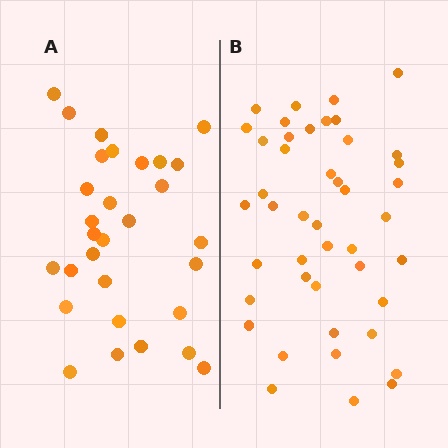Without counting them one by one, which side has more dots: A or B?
Region B (the right region) has more dots.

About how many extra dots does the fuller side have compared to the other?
Region B has approximately 15 more dots than region A.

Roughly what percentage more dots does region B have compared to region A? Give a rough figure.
About 45% more.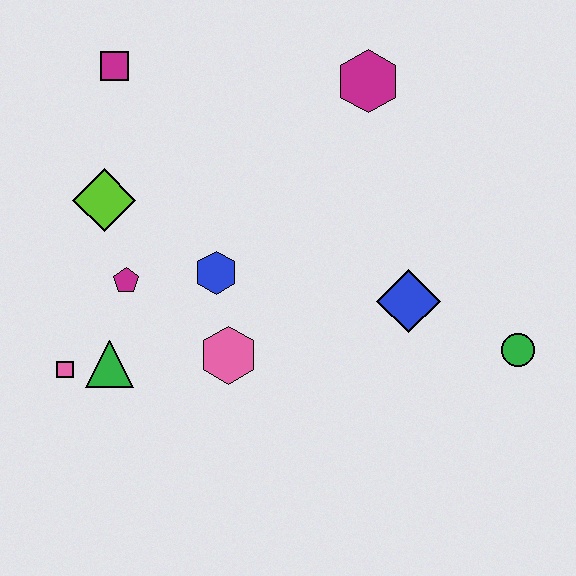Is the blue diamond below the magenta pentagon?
Yes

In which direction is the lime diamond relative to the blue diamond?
The lime diamond is to the left of the blue diamond.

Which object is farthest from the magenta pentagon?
The green circle is farthest from the magenta pentagon.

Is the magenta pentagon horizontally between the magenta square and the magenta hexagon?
Yes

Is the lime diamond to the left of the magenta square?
Yes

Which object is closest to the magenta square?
The lime diamond is closest to the magenta square.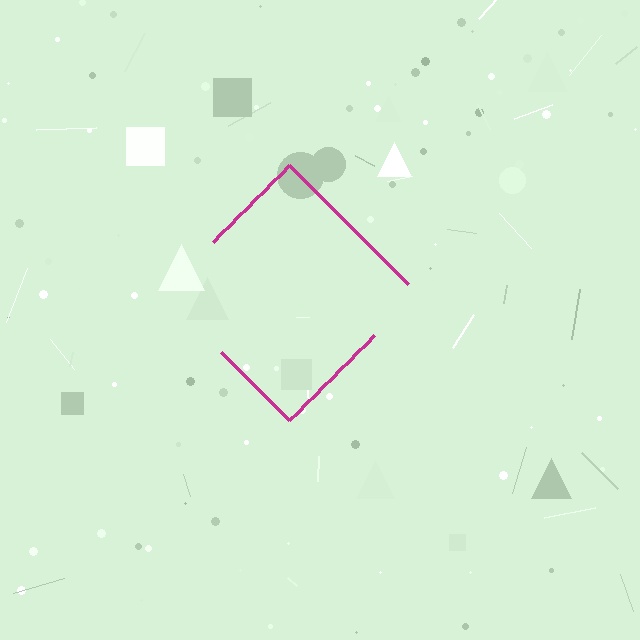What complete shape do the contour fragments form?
The contour fragments form a diamond.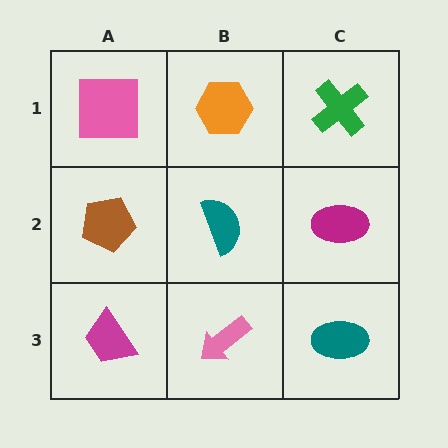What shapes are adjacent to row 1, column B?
A teal semicircle (row 2, column B), a pink square (row 1, column A), a green cross (row 1, column C).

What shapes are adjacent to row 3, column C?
A magenta ellipse (row 2, column C), a pink arrow (row 3, column B).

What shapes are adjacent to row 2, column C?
A green cross (row 1, column C), a teal ellipse (row 3, column C), a teal semicircle (row 2, column B).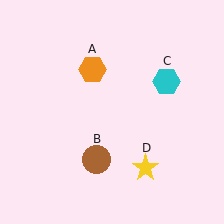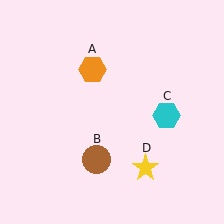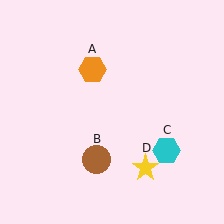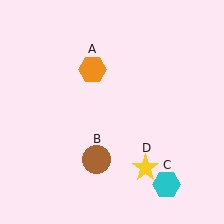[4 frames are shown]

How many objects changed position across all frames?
1 object changed position: cyan hexagon (object C).